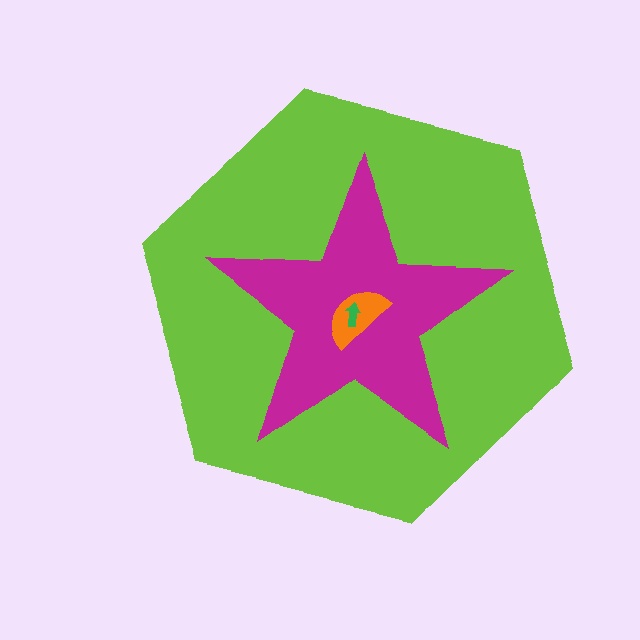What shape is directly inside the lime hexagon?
The magenta star.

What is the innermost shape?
The green arrow.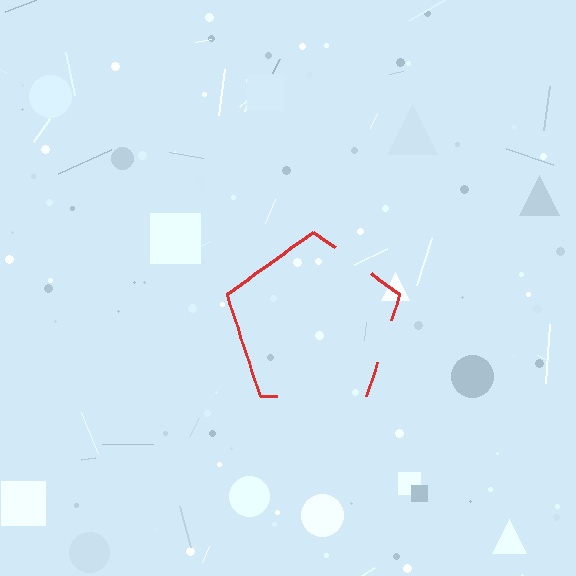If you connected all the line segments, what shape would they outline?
They would outline a pentagon.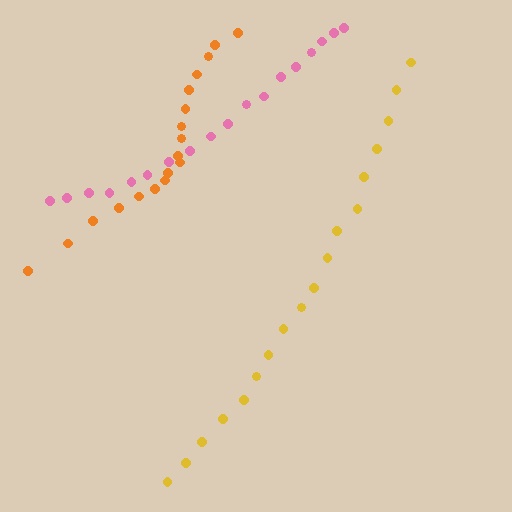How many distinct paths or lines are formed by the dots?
There are 3 distinct paths.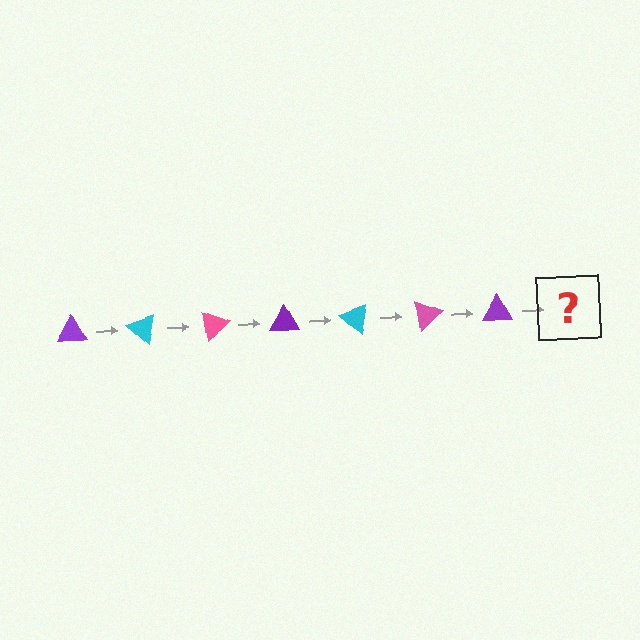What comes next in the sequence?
The next element should be a cyan triangle, rotated 280 degrees from the start.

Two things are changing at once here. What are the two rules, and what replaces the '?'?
The two rules are that it rotates 40 degrees each step and the color cycles through purple, cyan, and pink. The '?' should be a cyan triangle, rotated 280 degrees from the start.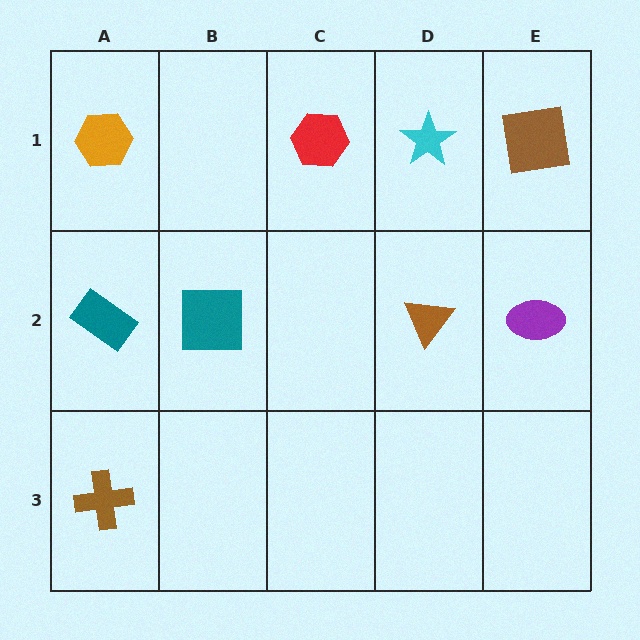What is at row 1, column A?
An orange hexagon.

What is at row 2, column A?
A teal rectangle.